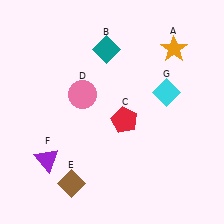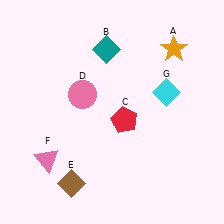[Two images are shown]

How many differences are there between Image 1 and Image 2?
There is 1 difference between the two images.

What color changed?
The triangle (F) changed from purple in Image 1 to pink in Image 2.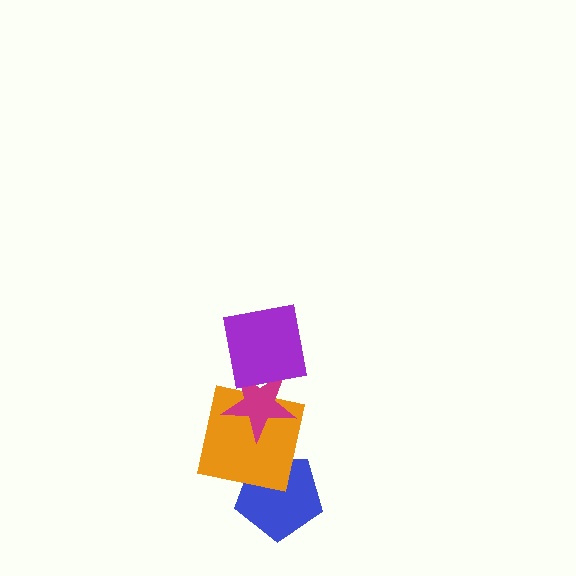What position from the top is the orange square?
The orange square is 3rd from the top.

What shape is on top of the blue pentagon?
The orange square is on top of the blue pentagon.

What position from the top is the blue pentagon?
The blue pentagon is 4th from the top.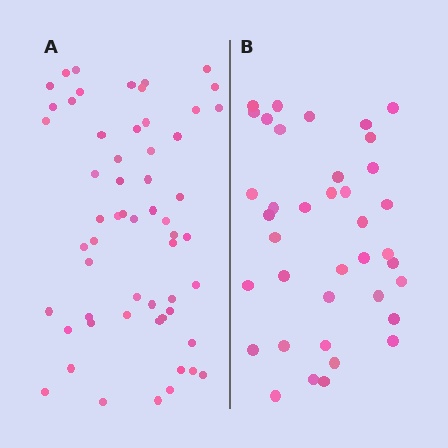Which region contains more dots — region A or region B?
Region A (the left region) has more dots.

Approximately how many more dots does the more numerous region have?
Region A has approximately 20 more dots than region B.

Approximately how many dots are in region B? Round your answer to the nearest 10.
About 40 dots. (The exact count is 38, which rounds to 40.)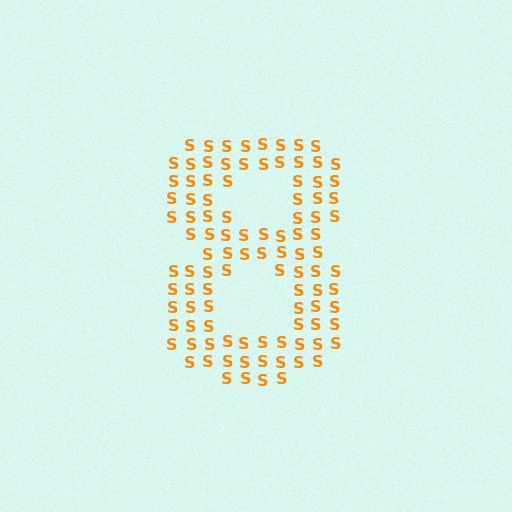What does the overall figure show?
The overall figure shows the digit 8.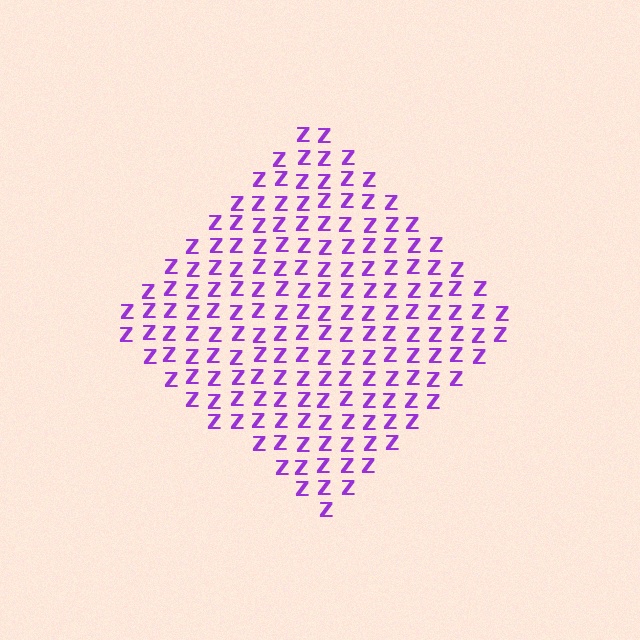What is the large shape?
The large shape is a diamond.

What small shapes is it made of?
It is made of small letter Z's.